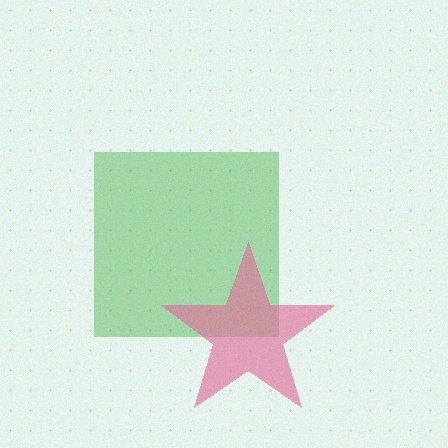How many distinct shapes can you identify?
There are 2 distinct shapes: a green square, a pink star.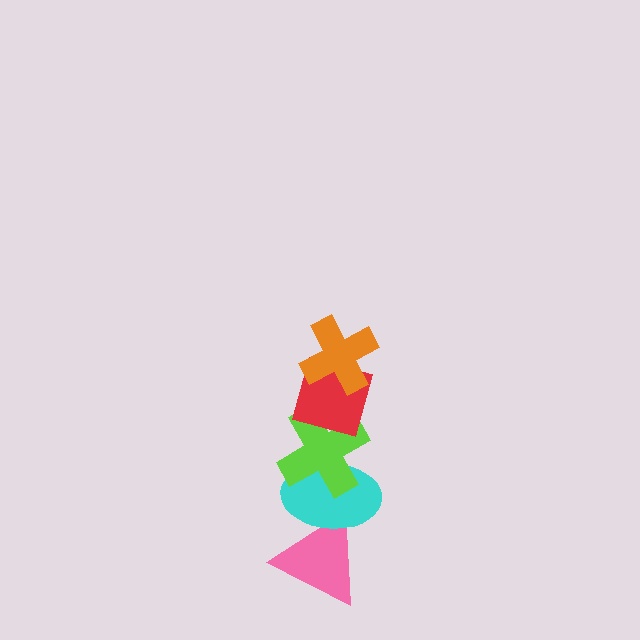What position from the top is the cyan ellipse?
The cyan ellipse is 4th from the top.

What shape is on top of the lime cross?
The red diamond is on top of the lime cross.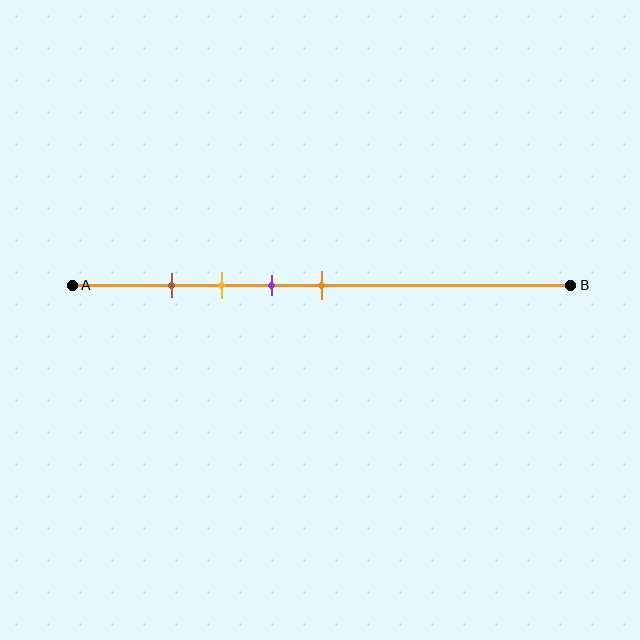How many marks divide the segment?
There are 4 marks dividing the segment.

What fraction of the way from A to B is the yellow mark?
The yellow mark is approximately 30% (0.3) of the way from A to B.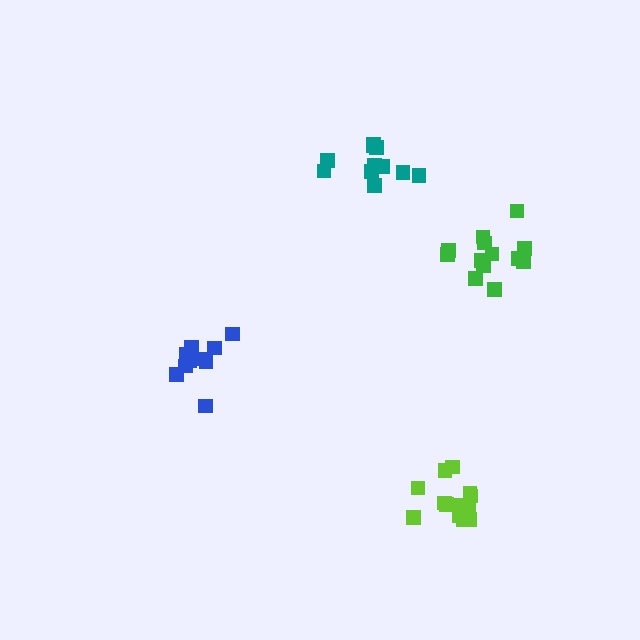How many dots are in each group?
Group 1: 13 dots, Group 2: 10 dots, Group 3: 11 dots, Group 4: 13 dots (47 total).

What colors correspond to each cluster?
The clusters are colored: lime, blue, teal, green.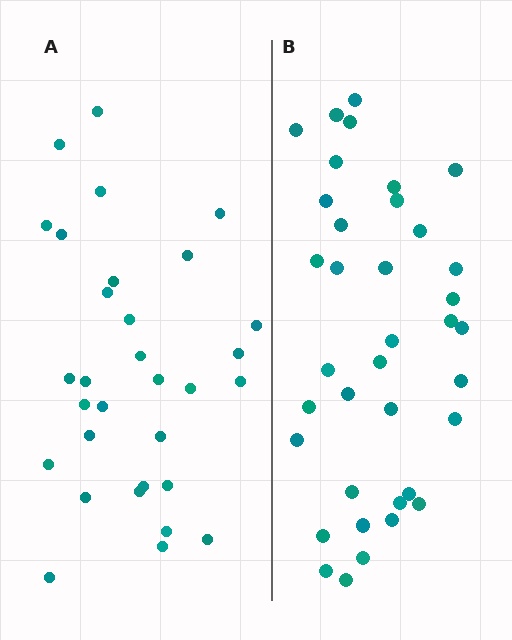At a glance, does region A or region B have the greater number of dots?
Region B (the right region) has more dots.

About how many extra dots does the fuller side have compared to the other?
Region B has about 6 more dots than region A.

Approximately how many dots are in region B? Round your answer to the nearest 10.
About 40 dots. (The exact count is 37, which rounds to 40.)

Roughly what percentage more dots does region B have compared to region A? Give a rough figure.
About 20% more.